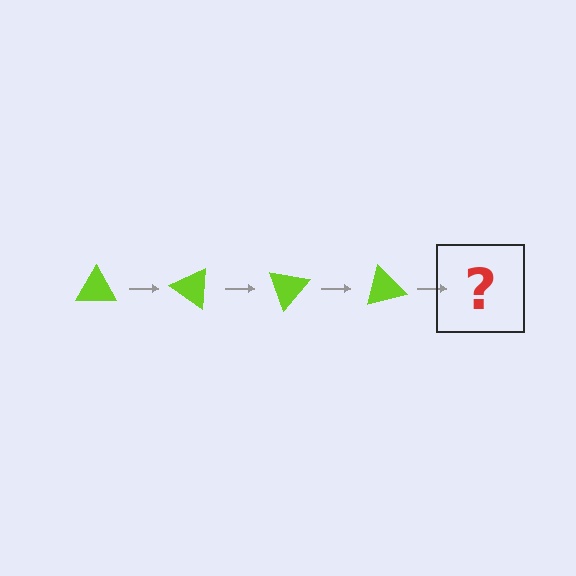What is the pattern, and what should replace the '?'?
The pattern is that the triangle rotates 35 degrees each step. The '?' should be a lime triangle rotated 140 degrees.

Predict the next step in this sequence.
The next step is a lime triangle rotated 140 degrees.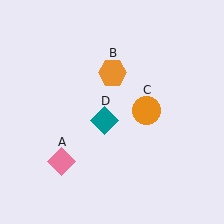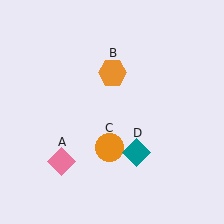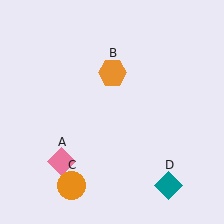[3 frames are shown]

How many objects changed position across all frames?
2 objects changed position: orange circle (object C), teal diamond (object D).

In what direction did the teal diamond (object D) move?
The teal diamond (object D) moved down and to the right.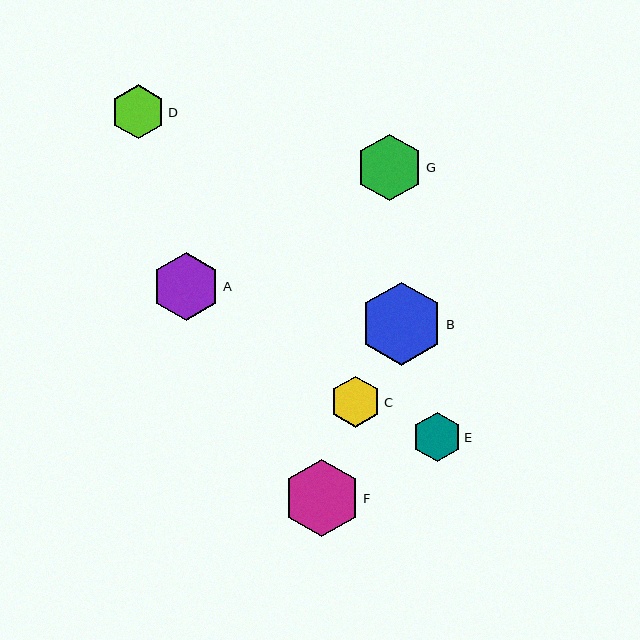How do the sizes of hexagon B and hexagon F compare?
Hexagon B and hexagon F are approximately the same size.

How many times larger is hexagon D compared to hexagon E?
Hexagon D is approximately 1.1 times the size of hexagon E.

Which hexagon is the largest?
Hexagon B is the largest with a size of approximately 84 pixels.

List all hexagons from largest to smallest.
From largest to smallest: B, F, A, G, D, C, E.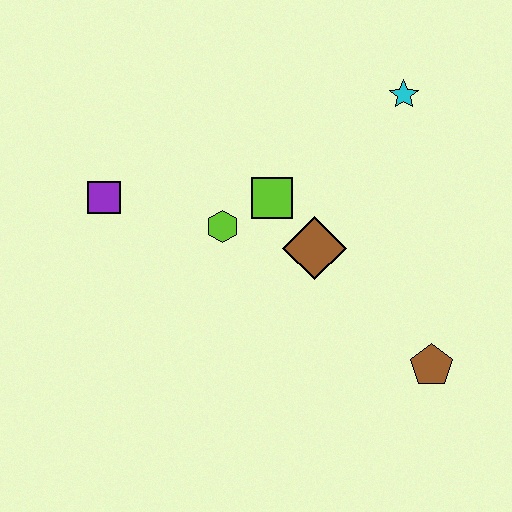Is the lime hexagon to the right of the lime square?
No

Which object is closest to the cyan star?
The lime square is closest to the cyan star.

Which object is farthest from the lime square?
The brown pentagon is farthest from the lime square.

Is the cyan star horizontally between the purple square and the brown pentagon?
Yes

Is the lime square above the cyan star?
No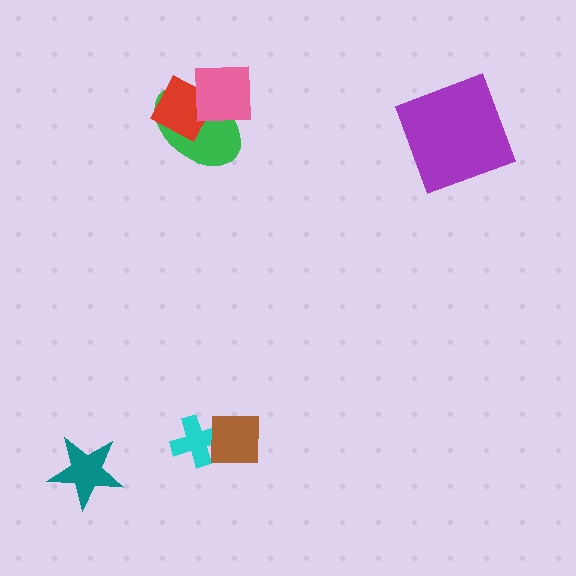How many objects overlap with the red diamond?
2 objects overlap with the red diamond.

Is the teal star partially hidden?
No, no other shape covers it.